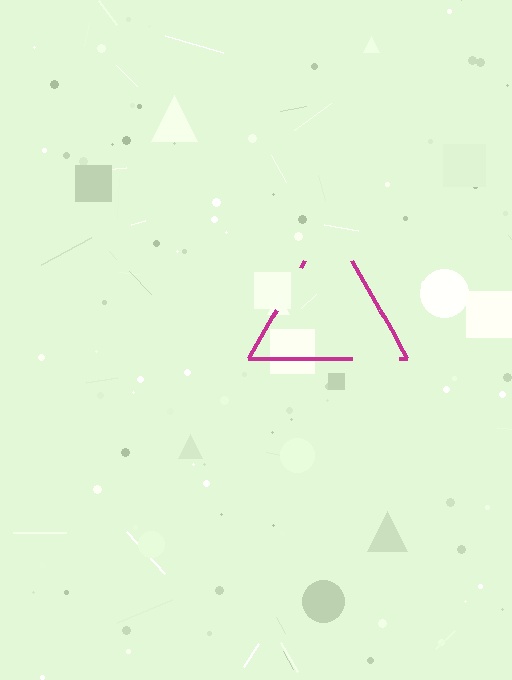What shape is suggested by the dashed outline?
The dashed outline suggests a triangle.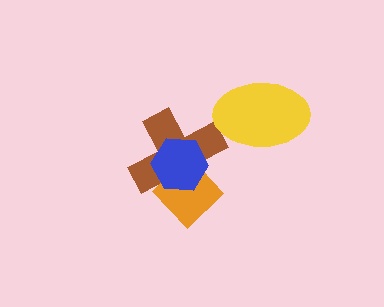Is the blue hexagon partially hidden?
No, no other shape covers it.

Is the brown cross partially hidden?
Yes, it is partially covered by another shape.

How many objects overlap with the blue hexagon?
2 objects overlap with the blue hexagon.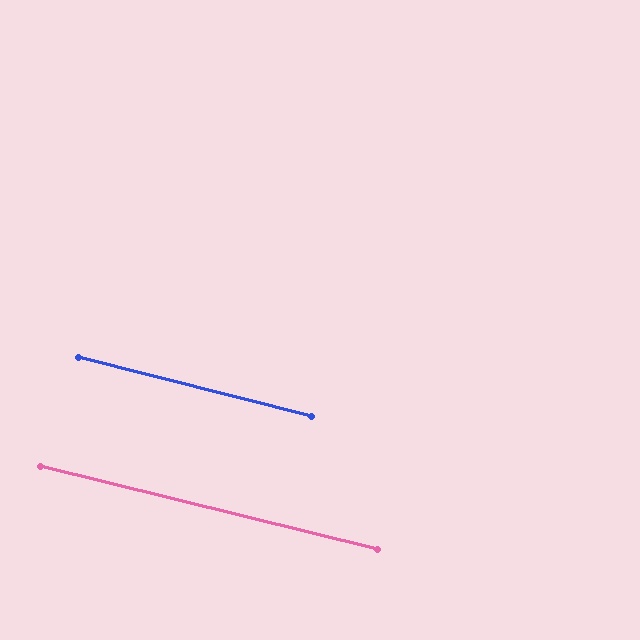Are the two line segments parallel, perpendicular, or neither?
Parallel — their directions differ by only 0.5°.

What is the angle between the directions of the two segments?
Approximately 1 degree.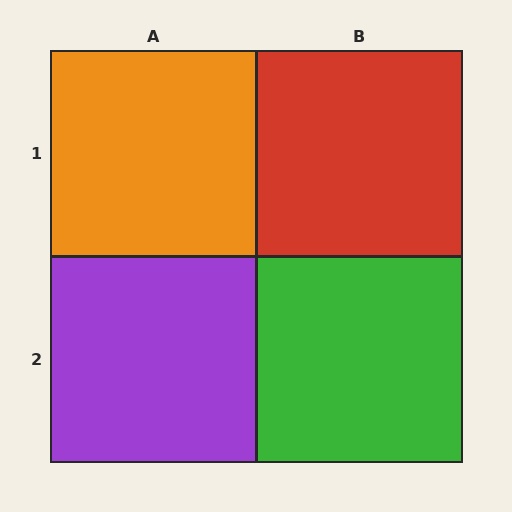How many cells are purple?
1 cell is purple.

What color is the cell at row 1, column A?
Orange.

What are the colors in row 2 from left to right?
Purple, green.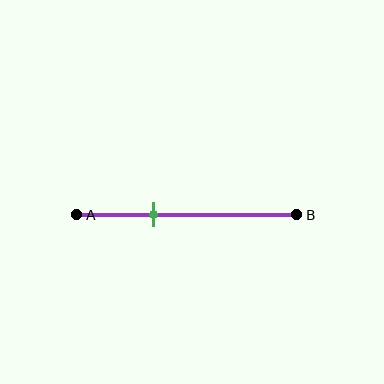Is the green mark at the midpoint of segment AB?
No, the mark is at about 35% from A, not at the 50% midpoint.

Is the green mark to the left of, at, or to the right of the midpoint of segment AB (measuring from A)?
The green mark is to the left of the midpoint of segment AB.